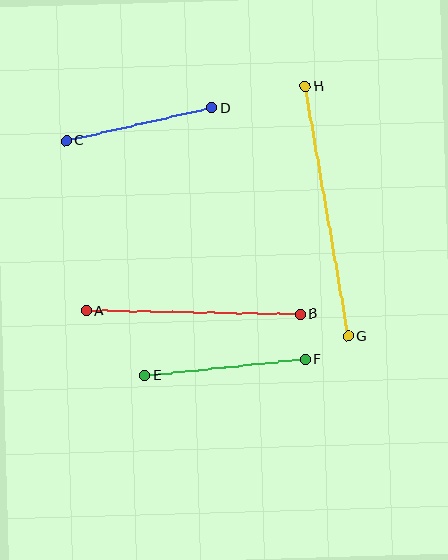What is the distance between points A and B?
The distance is approximately 214 pixels.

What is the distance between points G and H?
The distance is approximately 253 pixels.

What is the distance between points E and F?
The distance is approximately 162 pixels.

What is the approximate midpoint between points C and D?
The midpoint is at approximately (139, 124) pixels.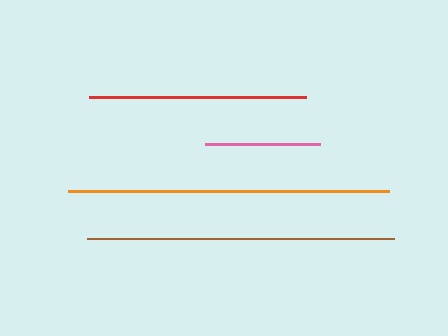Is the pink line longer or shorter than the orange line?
The orange line is longer than the pink line.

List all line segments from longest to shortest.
From longest to shortest: orange, brown, red, pink.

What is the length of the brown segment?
The brown segment is approximately 307 pixels long.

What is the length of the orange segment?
The orange segment is approximately 320 pixels long.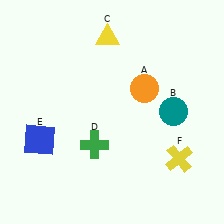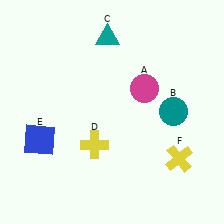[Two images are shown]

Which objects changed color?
A changed from orange to magenta. C changed from yellow to teal. D changed from green to yellow.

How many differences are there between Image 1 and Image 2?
There are 3 differences between the two images.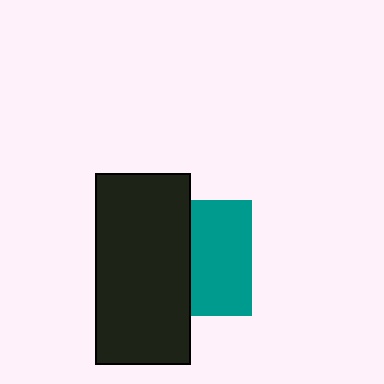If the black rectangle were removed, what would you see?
You would see the complete teal square.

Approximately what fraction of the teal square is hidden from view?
Roughly 48% of the teal square is hidden behind the black rectangle.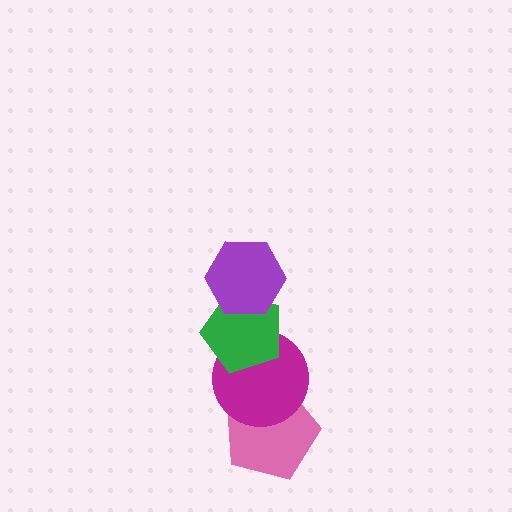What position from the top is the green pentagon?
The green pentagon is 2nd from the top.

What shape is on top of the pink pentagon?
The magenta circle is on top of the pink pentagon.